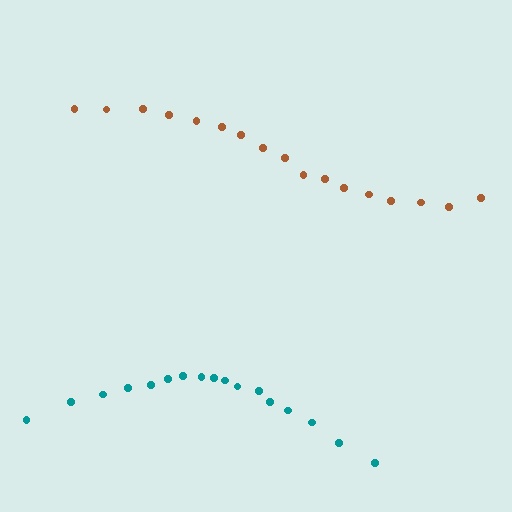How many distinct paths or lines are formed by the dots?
There are 2 distinct paths.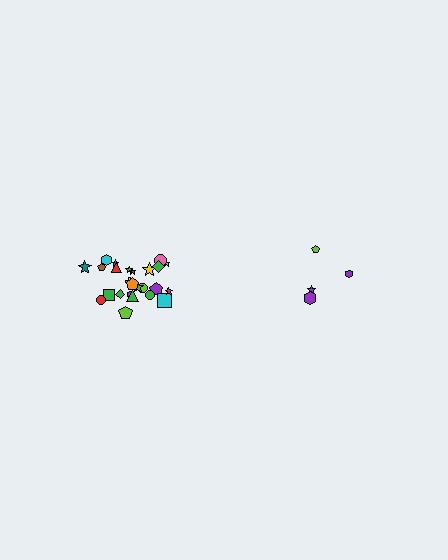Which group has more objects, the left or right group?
The left group.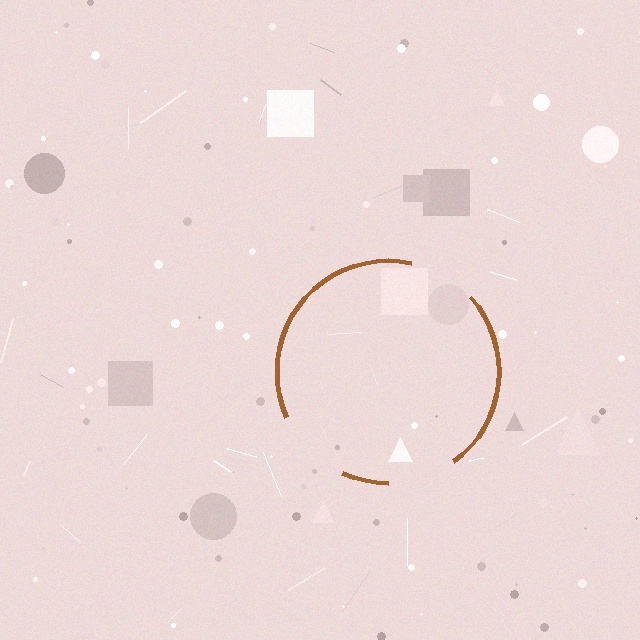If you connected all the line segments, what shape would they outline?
They would outline a circle.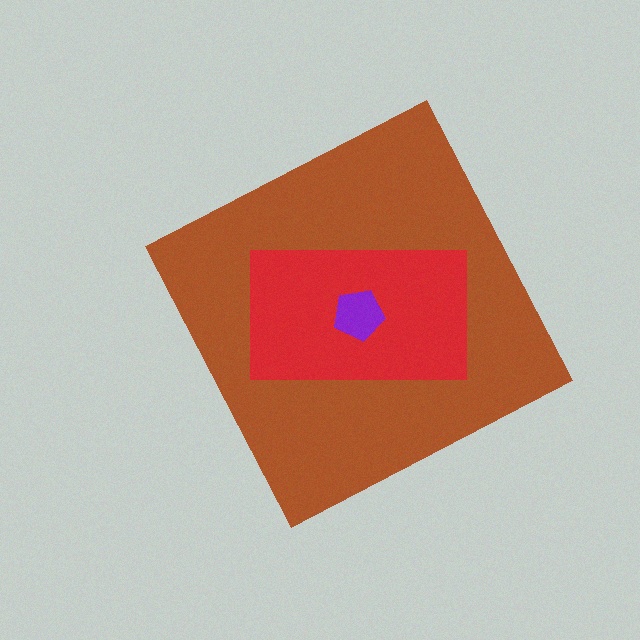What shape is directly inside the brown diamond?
The red rectangle.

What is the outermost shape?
The brown diamond.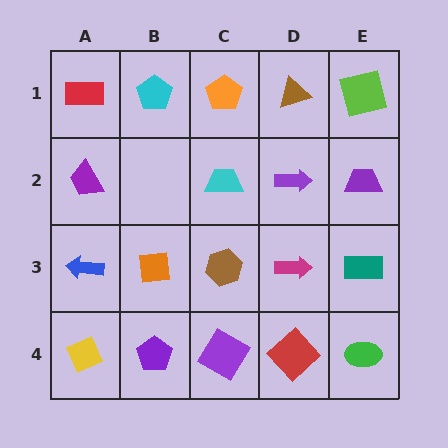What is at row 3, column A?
A blue arrow.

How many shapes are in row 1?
5 shapes.